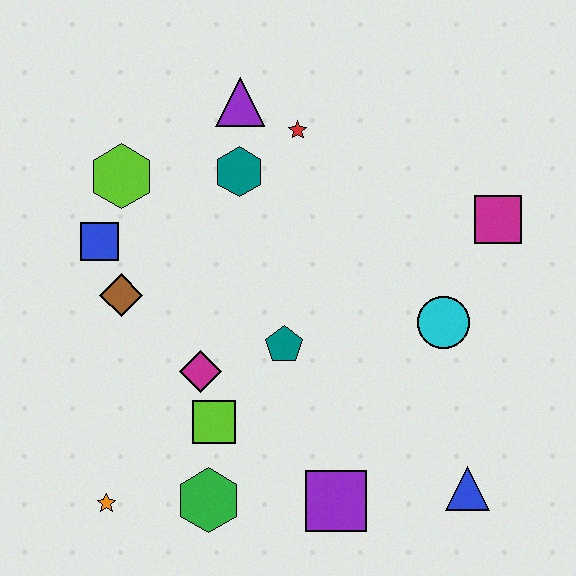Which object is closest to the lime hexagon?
The blue square is closest to the lime hexagon.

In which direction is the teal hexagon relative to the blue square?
The teal hexagon is to the right of the blue square.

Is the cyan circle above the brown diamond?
No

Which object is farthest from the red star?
The orange star is farthest from the red star.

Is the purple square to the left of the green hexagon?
No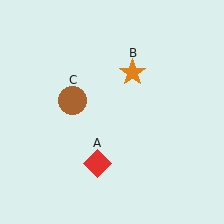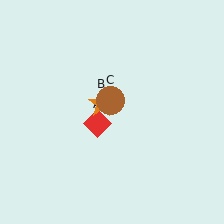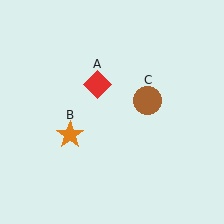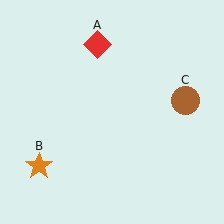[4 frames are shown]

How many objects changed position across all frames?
3 objects changed position: red diamond (object A), orange star (object B), brown circle (object C).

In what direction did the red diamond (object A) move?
The red diamond (object A) moved up.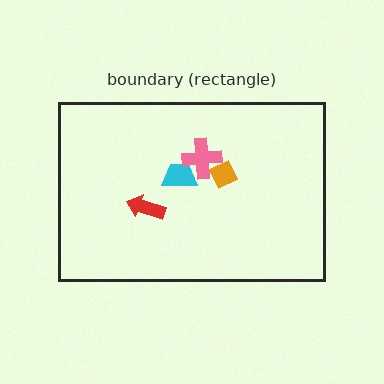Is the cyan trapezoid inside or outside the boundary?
Inside.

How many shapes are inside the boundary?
4 inside, 0 outside.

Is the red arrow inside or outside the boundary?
Inside.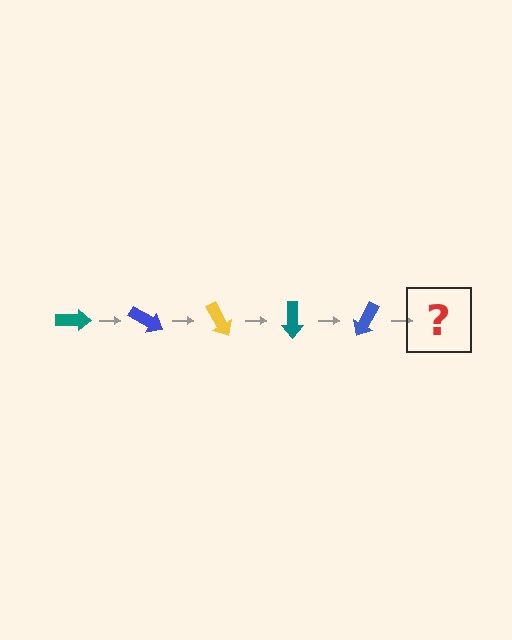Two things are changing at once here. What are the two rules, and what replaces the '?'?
The two rules are that it rotates 30 degrees each step and the color cycles through teal, blue, and yellow. The '?' should be a yellow arrow, rotated 150 degrees from the start.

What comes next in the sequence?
The next element should be a yellow arrow, rotated 150 degrees from the start.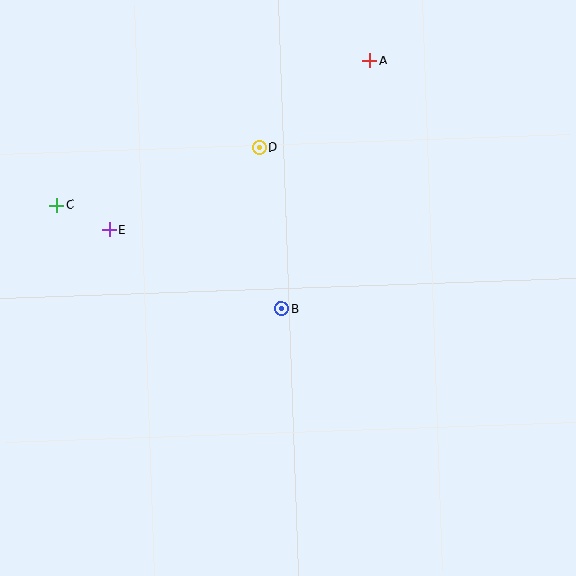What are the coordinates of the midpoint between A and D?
The midpoint between A and D is at (315, 104).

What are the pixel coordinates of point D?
Point D is at (259, 147).